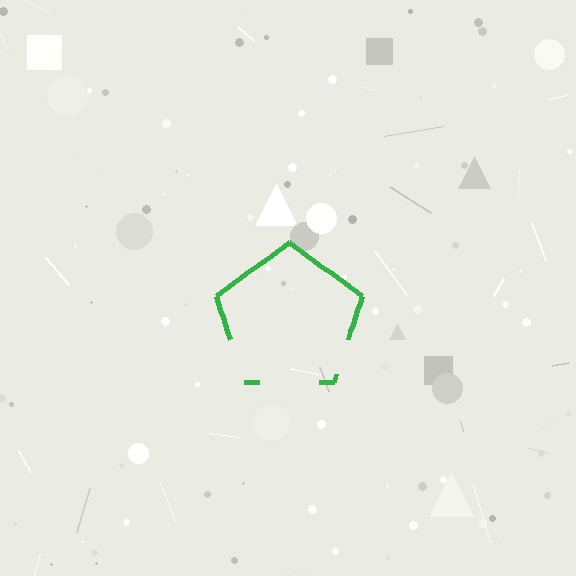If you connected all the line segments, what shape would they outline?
They would outline a pentagon.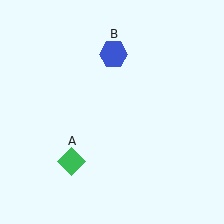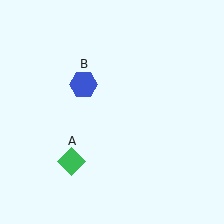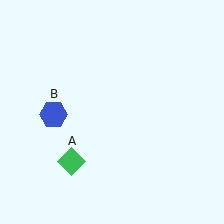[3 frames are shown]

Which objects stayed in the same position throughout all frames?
Green diamond (object A) remained stationary.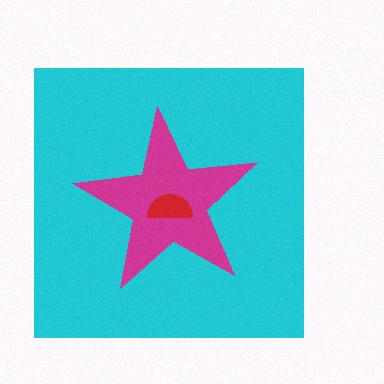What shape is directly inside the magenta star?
The red semicircle.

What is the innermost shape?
The red semicircle.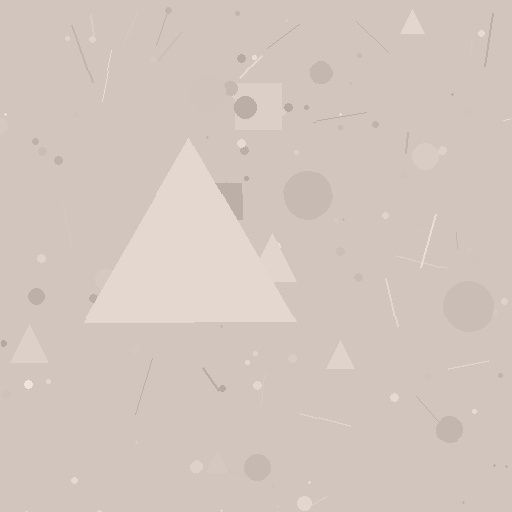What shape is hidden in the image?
A triangle is hidden in the image.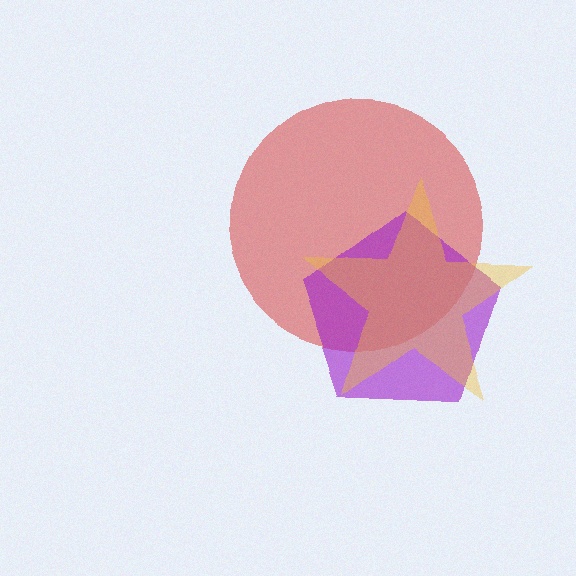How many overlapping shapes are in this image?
There are 3 overlapping shapes in the image.